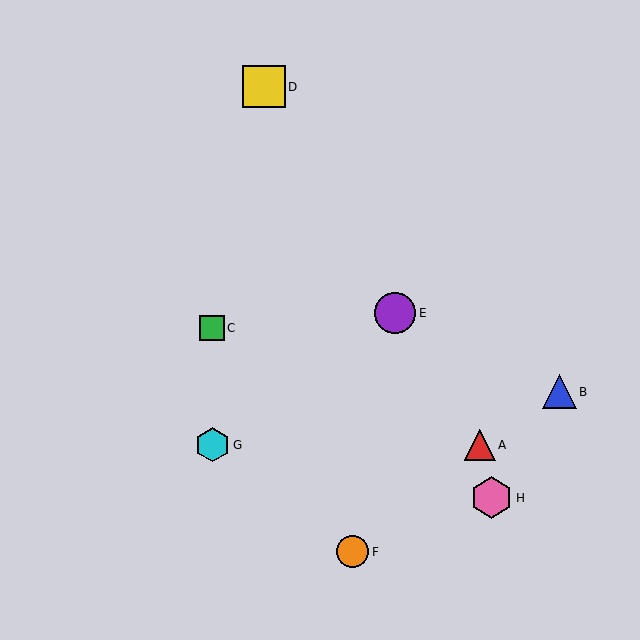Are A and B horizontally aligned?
No, A is at y≈445 and B is at y≈392.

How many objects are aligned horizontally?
2 objects (A, G) are aligned horizontally.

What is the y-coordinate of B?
Object B is at y≈392.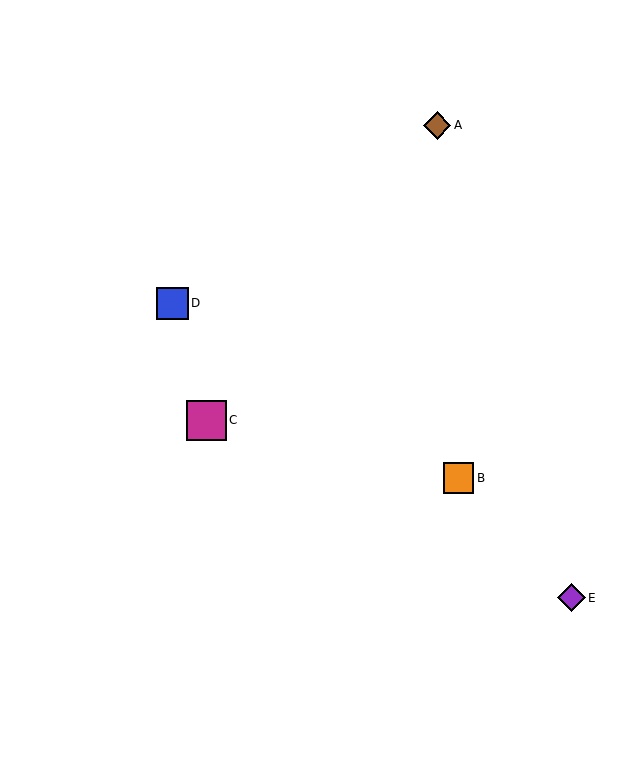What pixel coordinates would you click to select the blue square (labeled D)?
Click at (172, 303) to select the blue square D.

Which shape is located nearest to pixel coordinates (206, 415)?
The magenta square (labeled C) at (206, 420) is nearest to that location.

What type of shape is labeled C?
Shape C is a magenta square.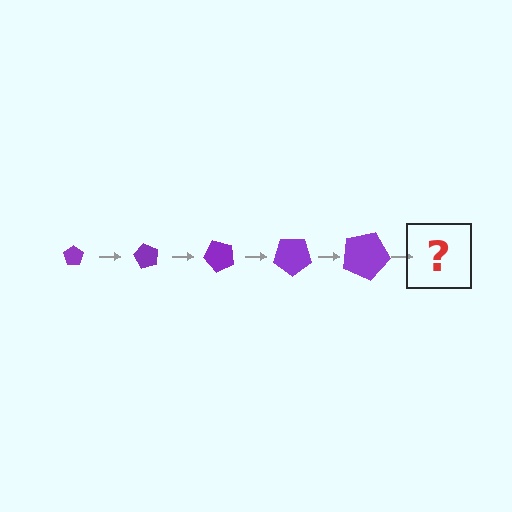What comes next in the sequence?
The next element should be a pentagon, larger than the previous one and rotated 300 degrees from the start.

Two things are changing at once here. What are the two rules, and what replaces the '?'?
The two rules are that the pentagon grows larger each step and it rotates 60 degrees each step. The '?' should be a pentagon, larger than the previous one and rotated 300 degrees from the start.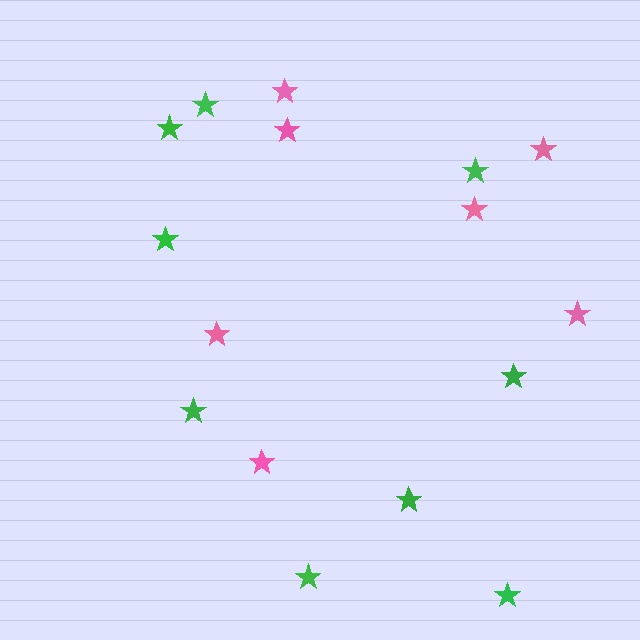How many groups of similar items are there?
There are 2 groups: one group of pink stars (7) and one group of green stars (9).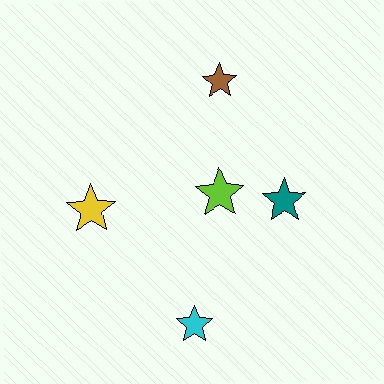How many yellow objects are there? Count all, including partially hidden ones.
There is 1 yellow object.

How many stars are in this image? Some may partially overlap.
There are 5 stars.